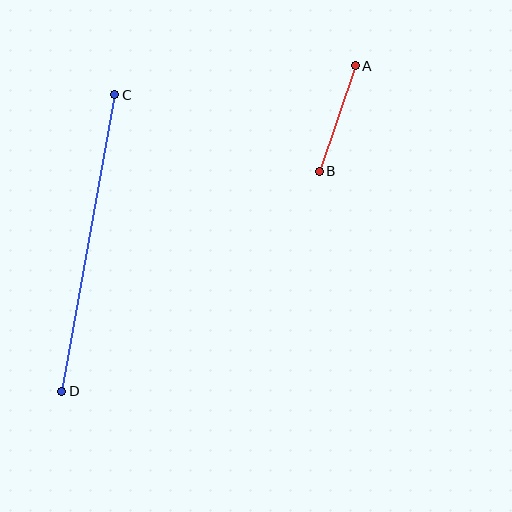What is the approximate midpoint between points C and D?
The midpoint is at approximately (88, 243) pixels.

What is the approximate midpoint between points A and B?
The midpoint is at approximately (337, 119) pixels.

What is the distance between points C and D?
The distance is approximately 301 pixels.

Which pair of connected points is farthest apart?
Points C and D are farthest apart.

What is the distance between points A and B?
The distance is approximately 112 pixels.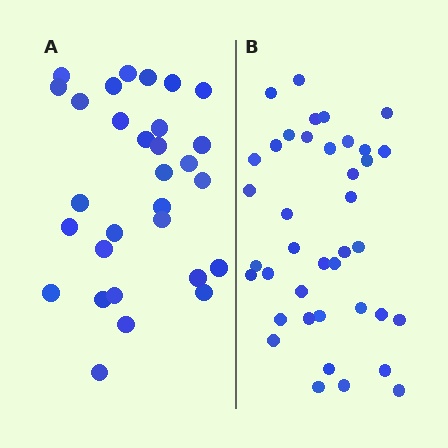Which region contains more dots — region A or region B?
Region B (the right region) has more dots.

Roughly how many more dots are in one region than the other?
Region B has roughly 8 or so more dots than region A.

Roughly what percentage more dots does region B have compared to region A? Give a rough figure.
About 30% more.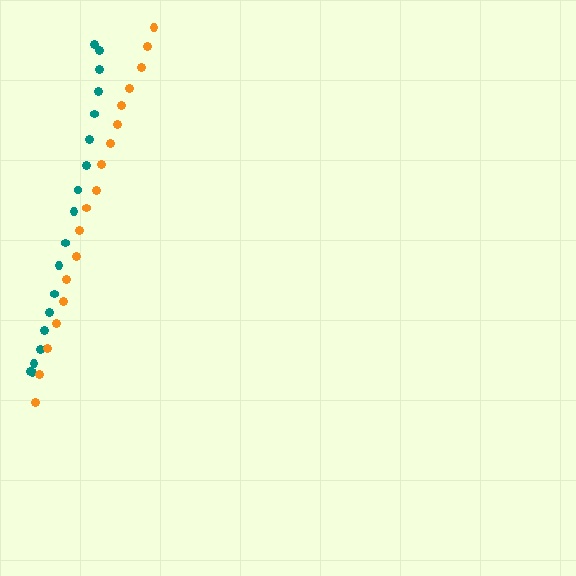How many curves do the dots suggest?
There are 2 distinct paths.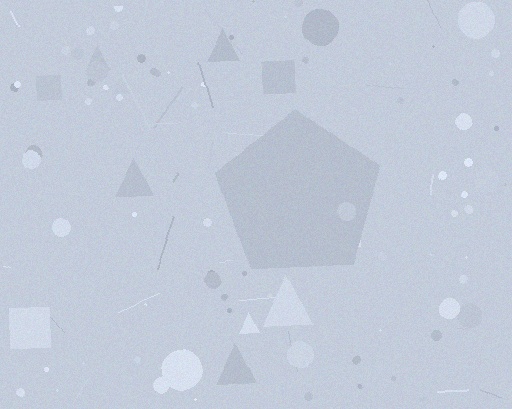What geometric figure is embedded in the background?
A pentagon is embedded in the background.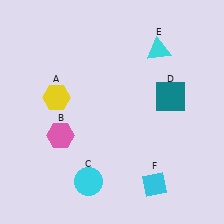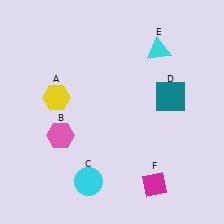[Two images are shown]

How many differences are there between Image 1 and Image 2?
There is 1 difference between the two images.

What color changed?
The diamond (F) changed from cyan in Image 1 to magenta in Image 2.